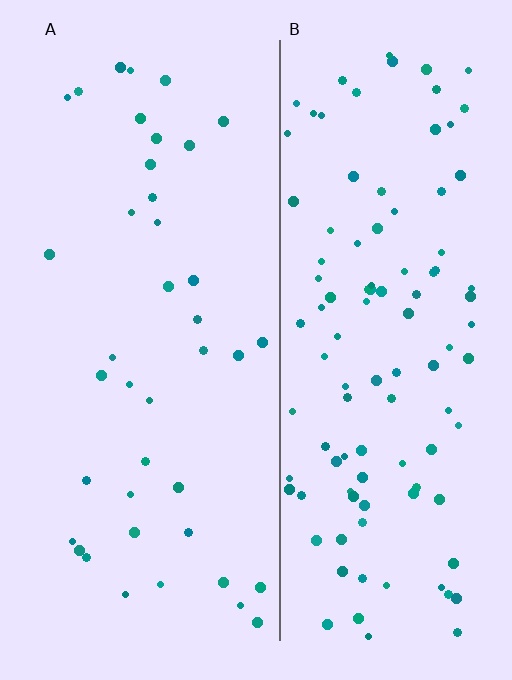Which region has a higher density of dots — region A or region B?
B (the right).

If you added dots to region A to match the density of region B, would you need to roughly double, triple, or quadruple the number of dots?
Approximately triple.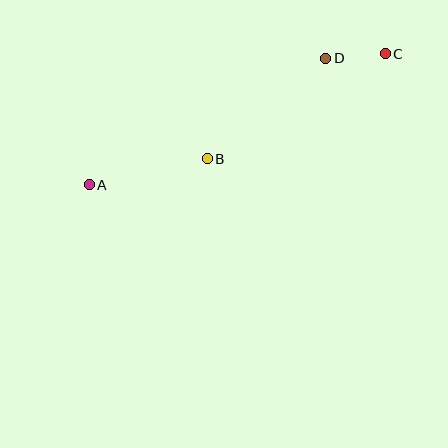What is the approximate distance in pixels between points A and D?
The distance between A and D is approximately 268 pixels.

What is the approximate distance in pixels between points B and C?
The distance between B and C is approximately 207 pixels.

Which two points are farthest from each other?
Points A and C are farthest from each other.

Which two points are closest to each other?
Points C and D are closest to each other.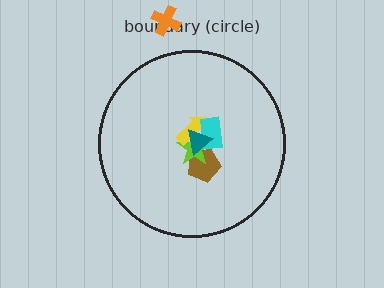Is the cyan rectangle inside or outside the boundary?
Inside.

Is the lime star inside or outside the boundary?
Inside.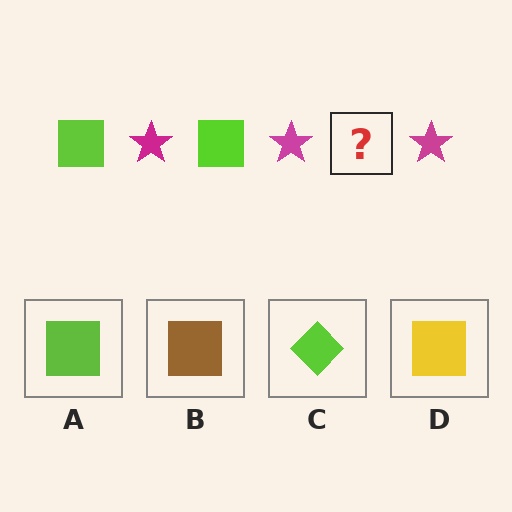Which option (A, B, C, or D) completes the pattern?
A.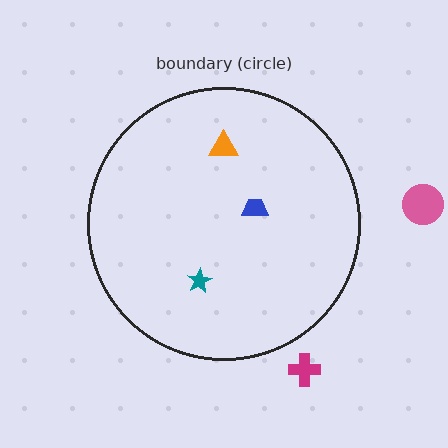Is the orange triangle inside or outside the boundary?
Inside.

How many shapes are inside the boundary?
3 inside, 2 outside.